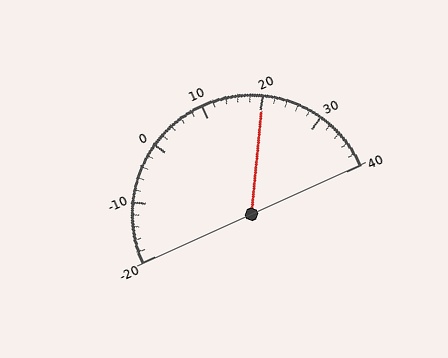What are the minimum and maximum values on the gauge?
The gauge ranges from -20 to 40.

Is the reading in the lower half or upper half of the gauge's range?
The reading is in the upper half of the range (-20 to 40).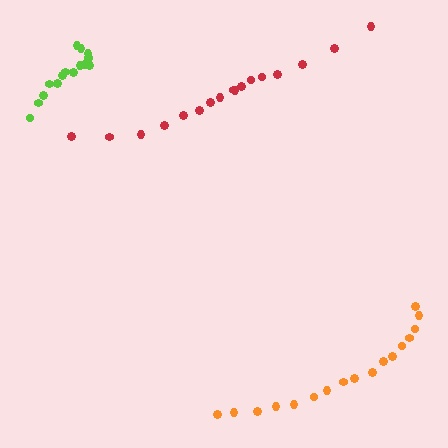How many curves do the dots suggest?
There are 3 distinct paths.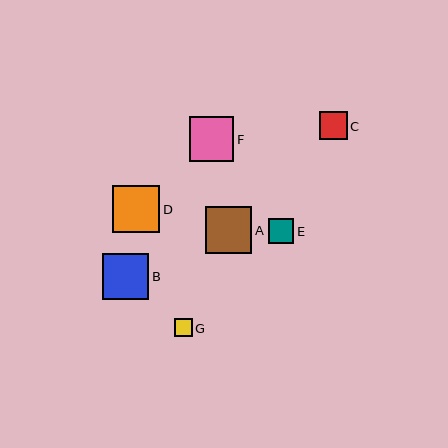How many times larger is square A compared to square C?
Square A is approximately 1.7 times the size of square C.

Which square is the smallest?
Square G is the smallest with a size of approximately 18 pixels.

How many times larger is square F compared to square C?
Square F is approximately 1.6 times the size of square C.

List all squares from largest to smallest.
From largest to smallest: D, A, B, F, C, E, G.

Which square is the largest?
Square D is the largest with a size of approximately 47 pixels.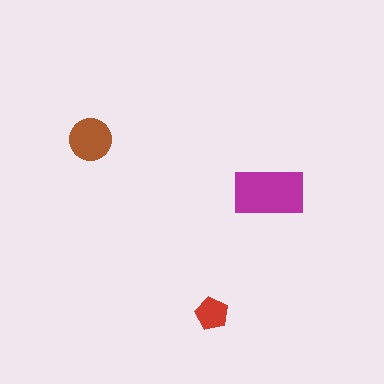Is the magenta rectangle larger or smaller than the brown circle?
Larger.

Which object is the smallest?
The red pentagon.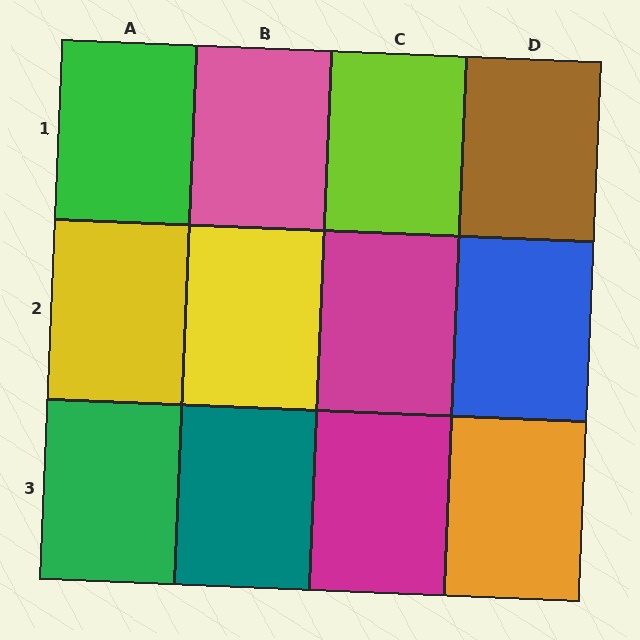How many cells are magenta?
2 cells are magenta.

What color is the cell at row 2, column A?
Yellow.